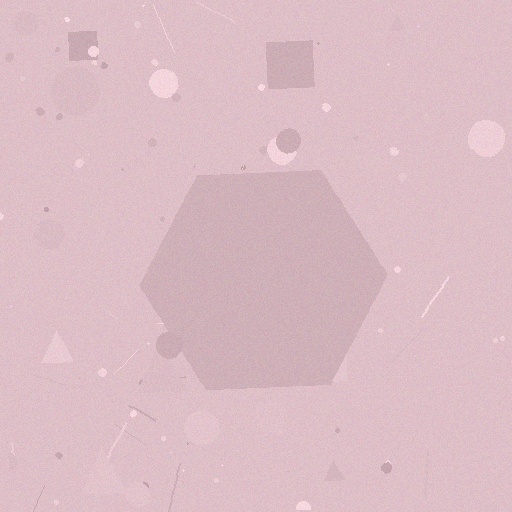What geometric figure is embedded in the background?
A hexagon is embedded in the background.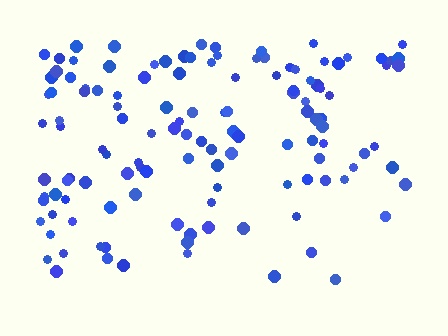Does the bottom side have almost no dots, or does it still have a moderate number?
Still a moderate number, just noticeably fewer than the top.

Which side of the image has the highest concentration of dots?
The top.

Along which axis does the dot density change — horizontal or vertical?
Vertical.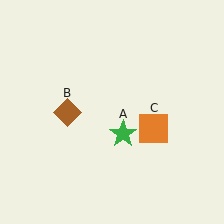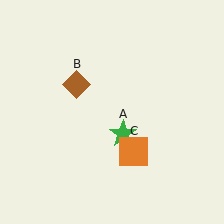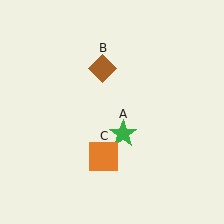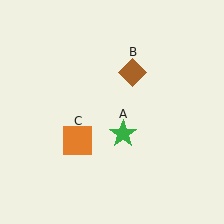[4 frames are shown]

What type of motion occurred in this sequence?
The brown diamond (object B), orange square (object C) rotated clockwise around the center of the scene.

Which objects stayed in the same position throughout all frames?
Green star (object A) remained stationary.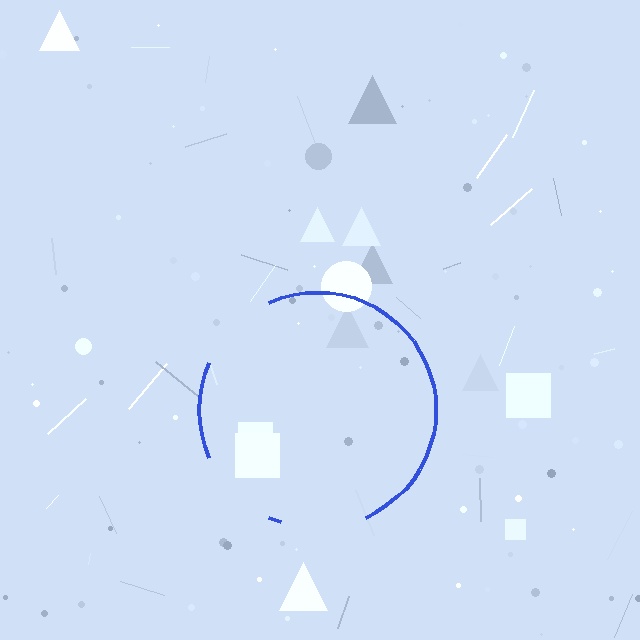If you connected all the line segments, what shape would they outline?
They would outline a circle.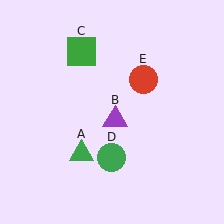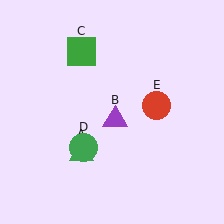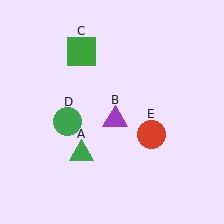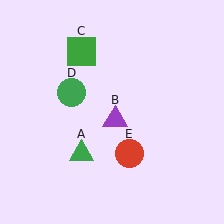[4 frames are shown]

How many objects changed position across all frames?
2 objects changed position: green circle (object D), red circle (object E).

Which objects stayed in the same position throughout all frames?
Green triangle (object A) and purple triangle (object B) and green square (object C) remained stationary.